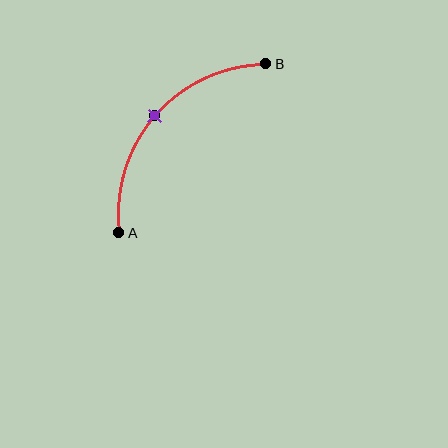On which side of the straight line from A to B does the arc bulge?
The arc bulges above and to the left of the straight line connecting A and B.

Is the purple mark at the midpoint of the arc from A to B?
Yes. The purple mark lies on the arc at equal arc-length from both A and B — it is the arc midpoint.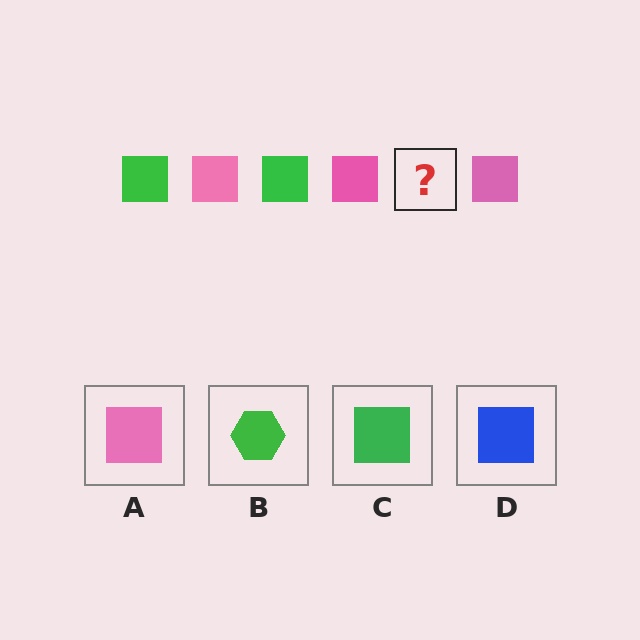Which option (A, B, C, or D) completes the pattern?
C.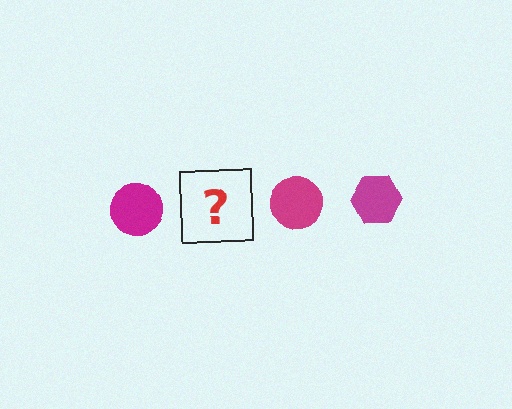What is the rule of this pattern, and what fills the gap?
The rule is that the pattern cycles through circle, hexagon shapes in magenta. The gap should be filled with a magenta hexagon.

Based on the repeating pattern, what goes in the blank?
The blank should be a magenta hexagon.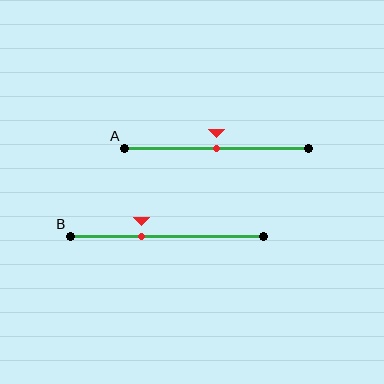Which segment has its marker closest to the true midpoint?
Segment A has its marker closest to the true midpoint.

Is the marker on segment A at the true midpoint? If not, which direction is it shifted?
Yes, the marker on segment A is at the true midpoint.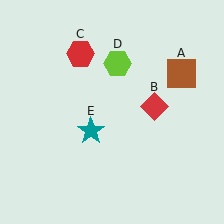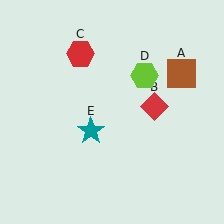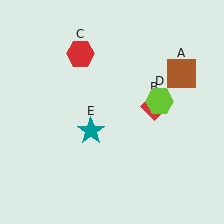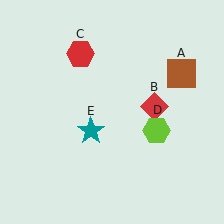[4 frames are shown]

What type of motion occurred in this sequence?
The lime hexagon (object D) rotated clockwise around the center of the scene.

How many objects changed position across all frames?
1 object changed position: lime hexagon (object D).